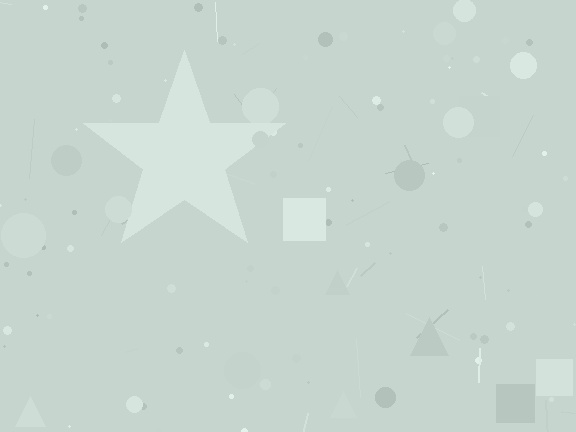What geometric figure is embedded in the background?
A star is embedded in the background.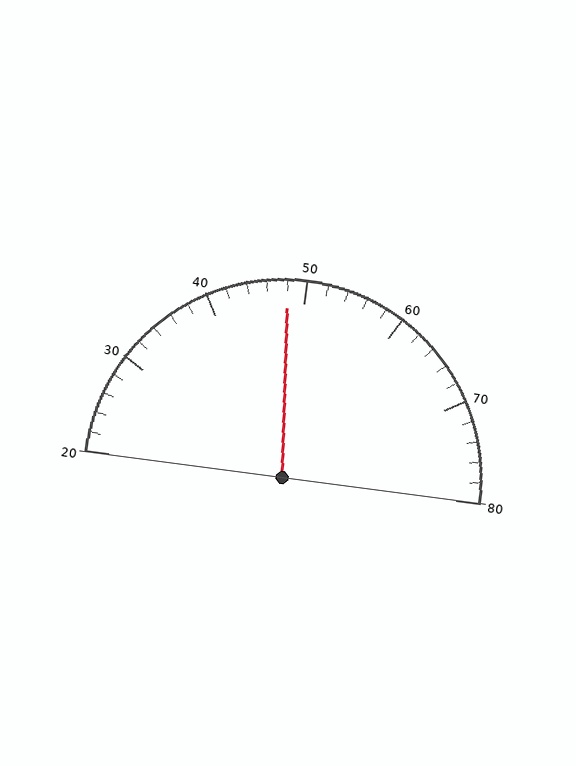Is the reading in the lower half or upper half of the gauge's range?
The reading is in the lower half of the range (20 to 80).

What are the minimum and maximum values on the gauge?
The gauge ranges from 20 to 80.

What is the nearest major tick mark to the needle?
The nearest major tick mark is 50.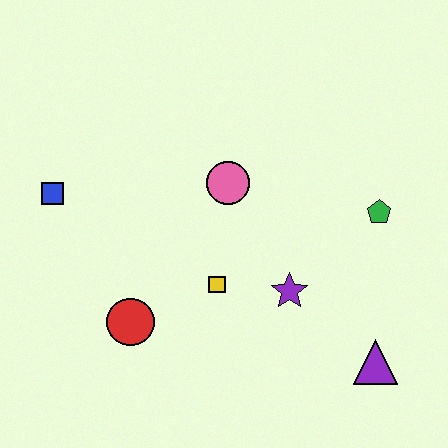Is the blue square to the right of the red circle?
No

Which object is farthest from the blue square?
The purple triangle is farthest from the blue square.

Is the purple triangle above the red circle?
No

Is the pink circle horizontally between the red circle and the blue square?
No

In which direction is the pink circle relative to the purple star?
The pink circle is above the purple star.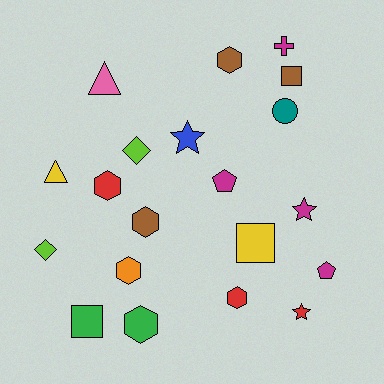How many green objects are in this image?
There are 2 green objects.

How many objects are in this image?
There are 20 objects.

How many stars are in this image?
There are 3 stars.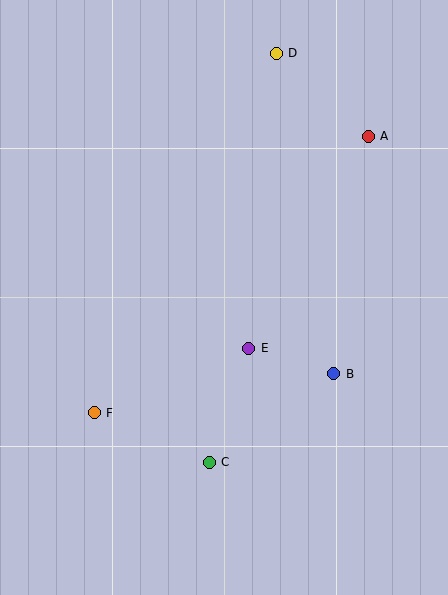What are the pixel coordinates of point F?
Point F is at (94, 413).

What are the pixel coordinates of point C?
Point C is at (209, 462).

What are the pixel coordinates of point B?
Point B is at (334, 374).